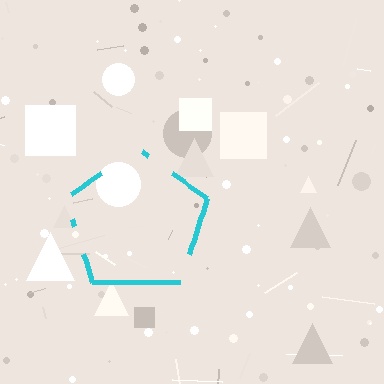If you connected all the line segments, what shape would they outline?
They would outline a pentagon.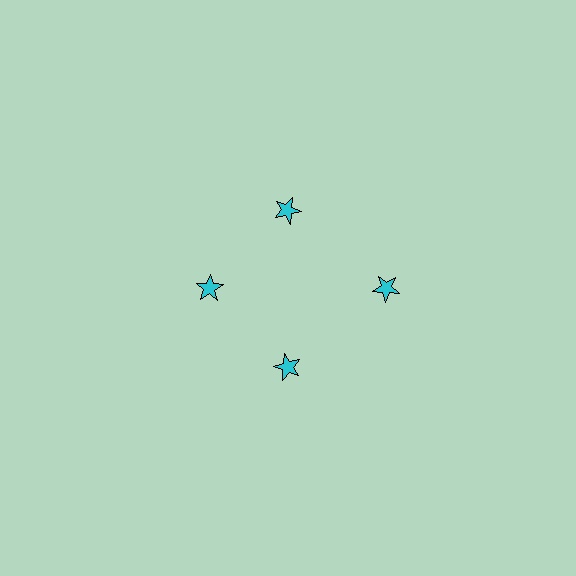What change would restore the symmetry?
The symmetry would be restored by moving it inward, back onto the ring so that all 4 stars sit at equal angles and equal distance from the center.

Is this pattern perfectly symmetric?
No. The 4 cyan stars are arranged in a ring, but one element near the 3 o'clock position is pushed outward from the center, breaking the 4-fold rotational symmetry.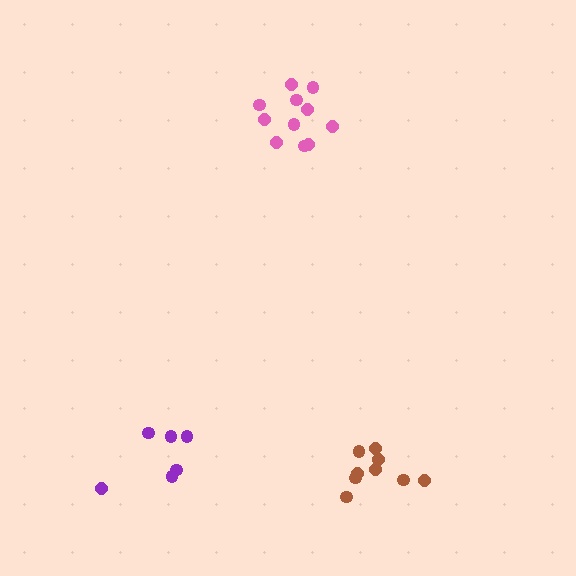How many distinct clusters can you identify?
There are 3 distinct clusters.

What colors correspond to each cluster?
The clusters are colored: brown, pink, purple.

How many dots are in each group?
Group 1: 9 dots, Group 2: 11 dots, Group 3: 6 dots (26 total).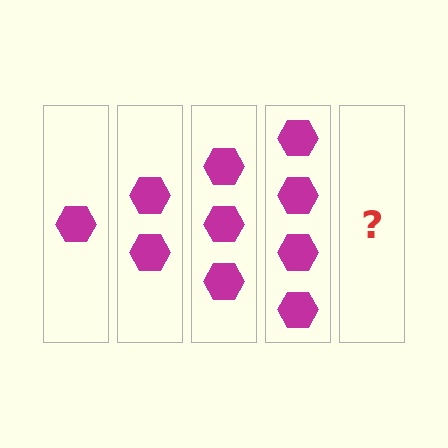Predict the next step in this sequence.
The next step is 5 hexagons.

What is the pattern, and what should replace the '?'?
The pattern is that each step adds one more hexagon. The '?' should be 5 hexagons.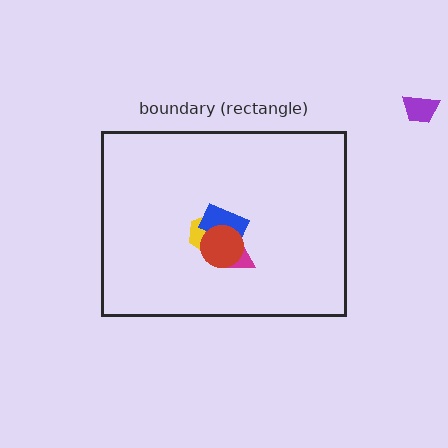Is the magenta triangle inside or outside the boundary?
Inside.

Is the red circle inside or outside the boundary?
Inside.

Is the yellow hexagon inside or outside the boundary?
Inside.